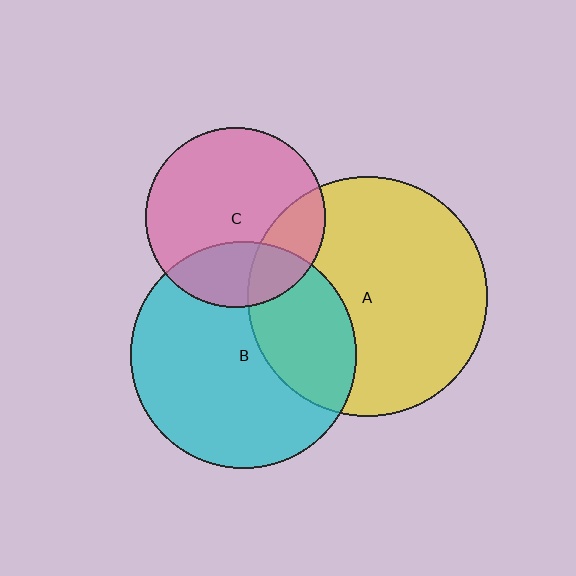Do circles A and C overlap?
Yes.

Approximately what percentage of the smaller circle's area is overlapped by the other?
Approximately 20%.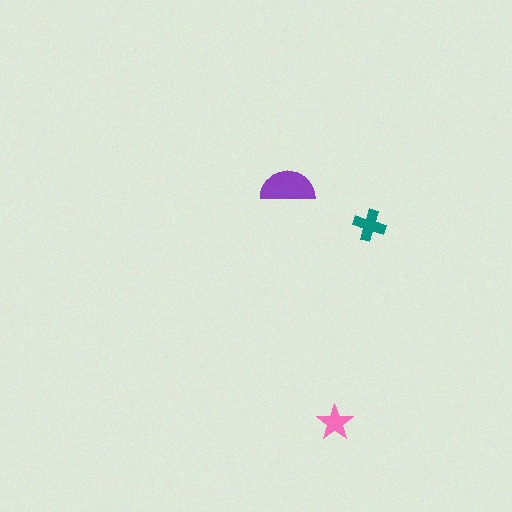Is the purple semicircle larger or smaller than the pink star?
Larger.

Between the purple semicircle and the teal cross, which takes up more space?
The purple semicircle.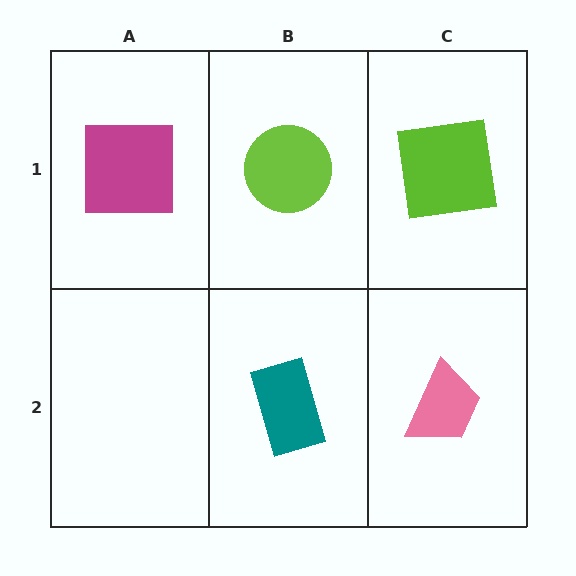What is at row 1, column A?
A magenta square.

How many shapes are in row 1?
3 shapes.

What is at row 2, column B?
A teal rectangle.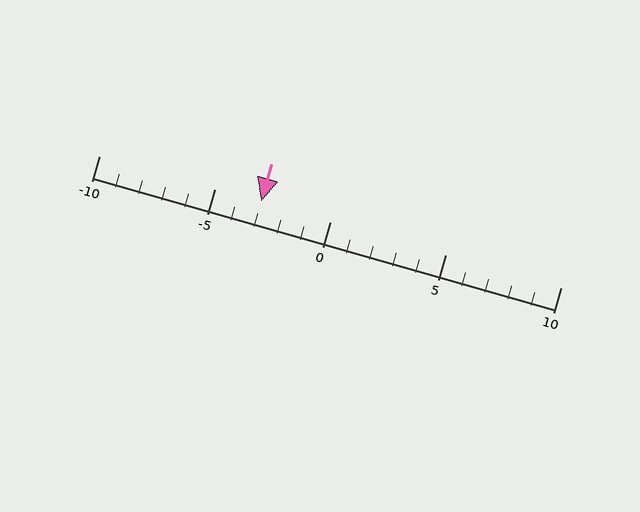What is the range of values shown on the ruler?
The ruler shows values from -10 to 10.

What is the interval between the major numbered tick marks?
The major tick marks are spaced 5 units apart.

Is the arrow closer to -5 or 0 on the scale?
The arrow is closer to -5.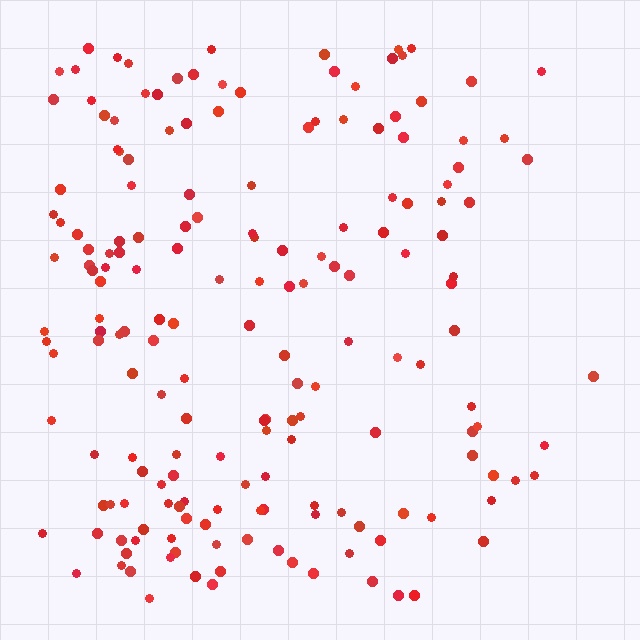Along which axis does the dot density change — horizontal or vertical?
Horizontal.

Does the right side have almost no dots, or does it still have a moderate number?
Still a moderate number, just noticeably fewer than the left.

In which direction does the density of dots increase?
From right to left, with the left side densest.